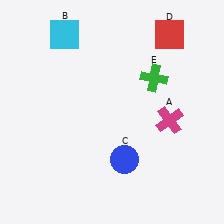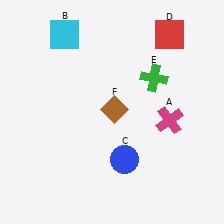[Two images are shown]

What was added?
A brown diamond (F) was added in Image 2.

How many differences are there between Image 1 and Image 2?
There is 1 difference between the two images.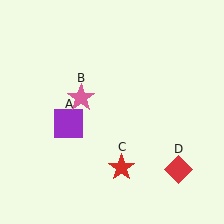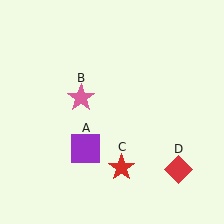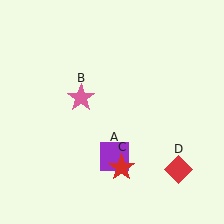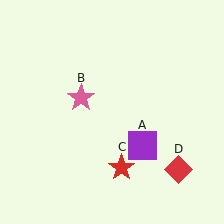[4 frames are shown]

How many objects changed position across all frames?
1 object changed position: purple square (object A).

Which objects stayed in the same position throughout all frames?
Pink star (object B) and red star (object C) and red diamond (object D) remained stationary.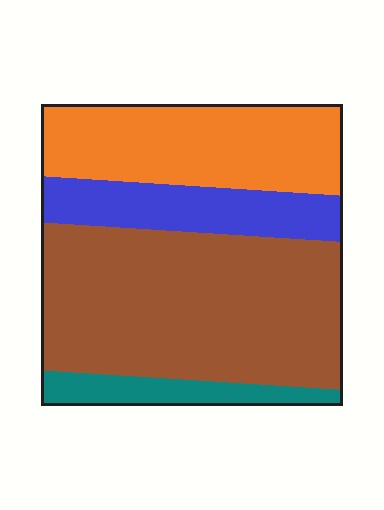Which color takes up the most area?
Brown, at roughly 50%.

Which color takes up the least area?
Teal, at roughly 10%.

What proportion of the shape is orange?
Orange takes up between a sixth and a third of the shape.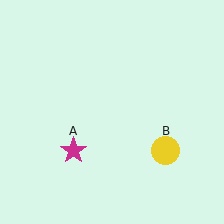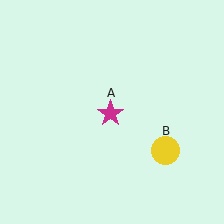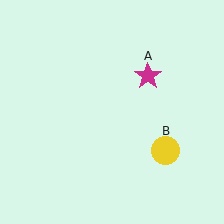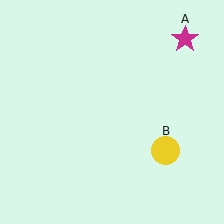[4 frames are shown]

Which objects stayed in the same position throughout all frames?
Yellow circle (object B) remained stationary.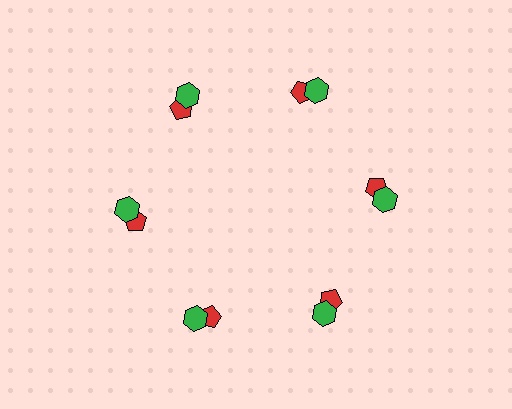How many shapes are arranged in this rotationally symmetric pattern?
There are 12 shapes, arranged in 6 groups of 2.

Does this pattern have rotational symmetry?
Yes, this pattern has 6-fold rotational symmetry. It looks the same after rotating 60 degrees around the center.